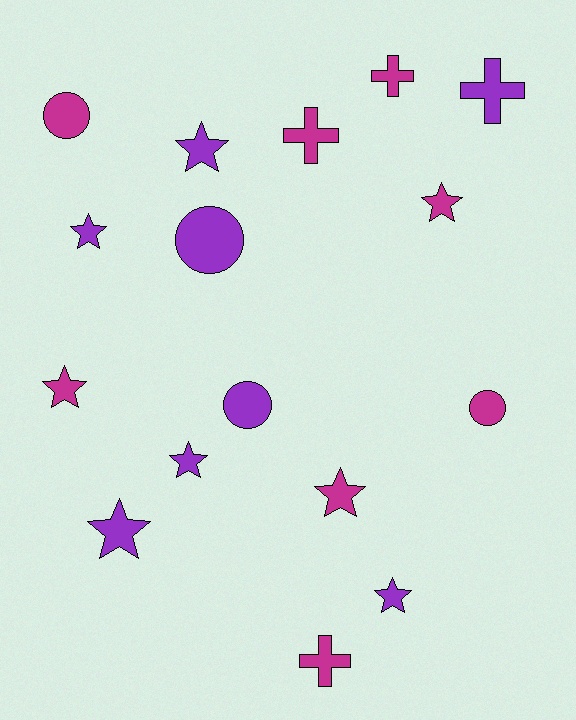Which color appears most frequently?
Purple, with 8 objects.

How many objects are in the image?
There are 16 objects.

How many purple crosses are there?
There is 1 purple cross.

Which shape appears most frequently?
Star, with 8 objects.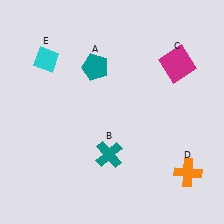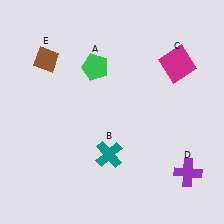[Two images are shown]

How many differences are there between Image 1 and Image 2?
There are 3 differences between the two images.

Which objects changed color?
A changed from teal to green. D changed from orange to purple. E changed from cyan to brown.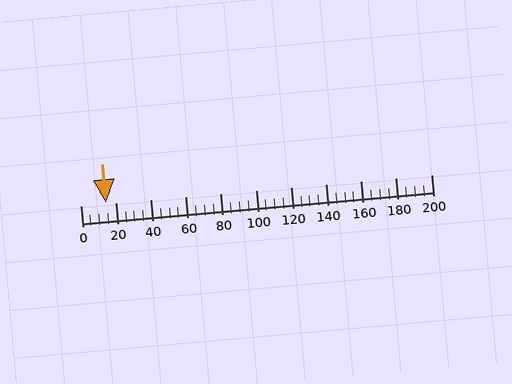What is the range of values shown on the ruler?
The ruler shows values from 0 to 200.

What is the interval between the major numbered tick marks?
The major tick marks are spaced 20 units apart.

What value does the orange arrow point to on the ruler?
The orange arrow points to approximately 14.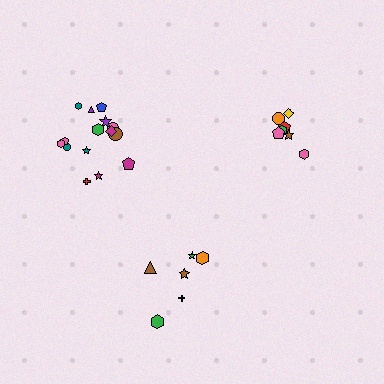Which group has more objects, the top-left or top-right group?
The top-left group.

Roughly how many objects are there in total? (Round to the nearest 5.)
Roughly 30 objects in total.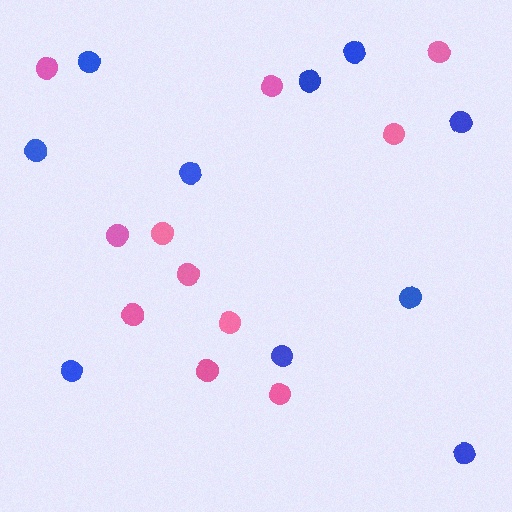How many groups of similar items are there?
There are 2 groups: one group of blue circles (10) and one group of pink circles (11).